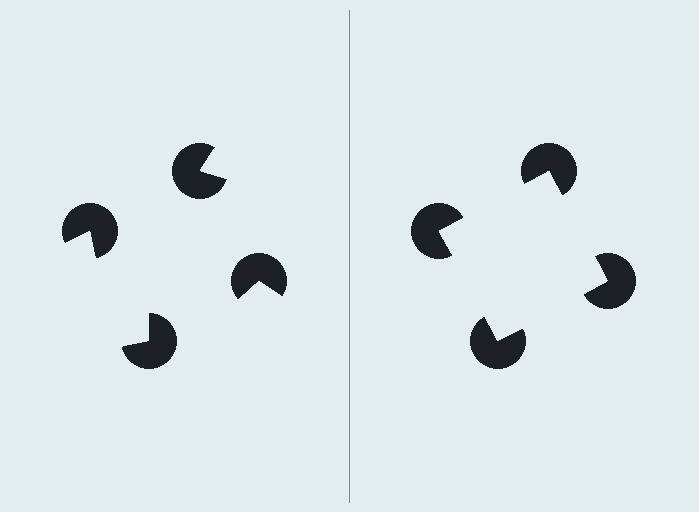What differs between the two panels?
The pac-man discs are positioned identically on both sides; only the wedge orientations differ. On the right they align to a square; on the left they are misaligned.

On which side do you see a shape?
An illusory square appears on the right side. On the left side the wedge cuts are rotated, so no coherent shape forms.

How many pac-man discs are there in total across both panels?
8 — 4 on each side.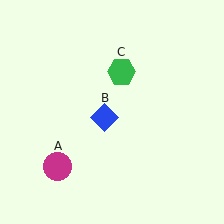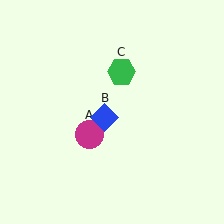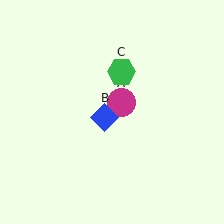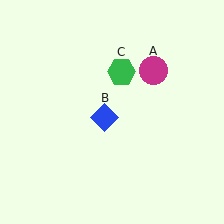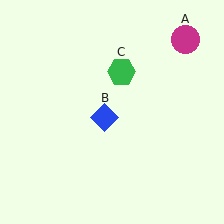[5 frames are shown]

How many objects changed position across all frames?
1 object changed position: magenta circle (object A).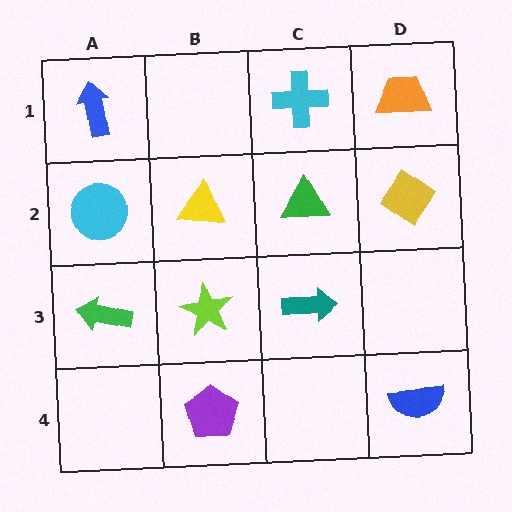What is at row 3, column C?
A teal arrow.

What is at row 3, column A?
A green arrow.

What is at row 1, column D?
An orange trapezoid.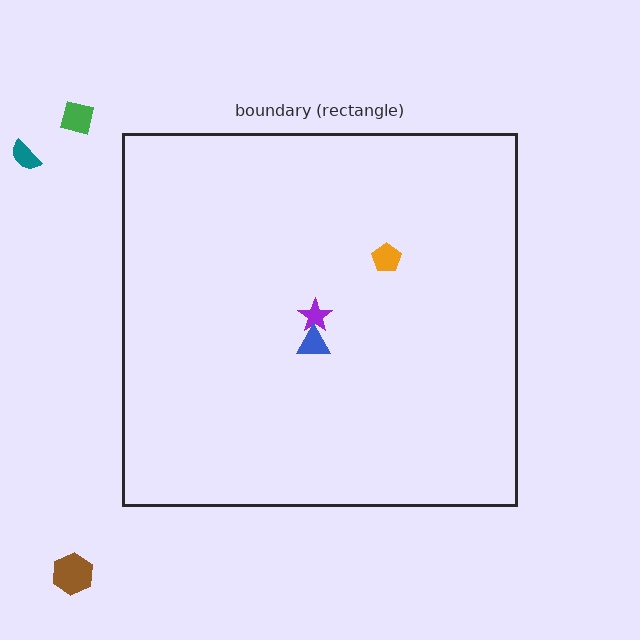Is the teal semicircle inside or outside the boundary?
Outside.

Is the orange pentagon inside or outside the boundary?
Inside.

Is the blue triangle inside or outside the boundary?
Inside.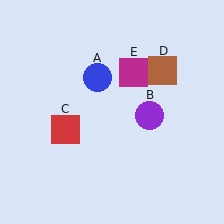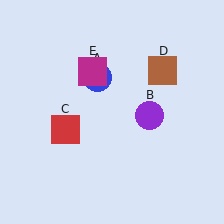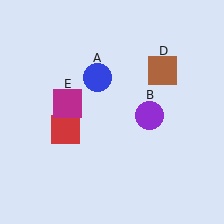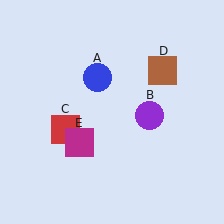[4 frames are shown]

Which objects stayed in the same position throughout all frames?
Blue circle (object A) and purple circle (object B) and red square (object C) and brown square (object D) remained stationary.